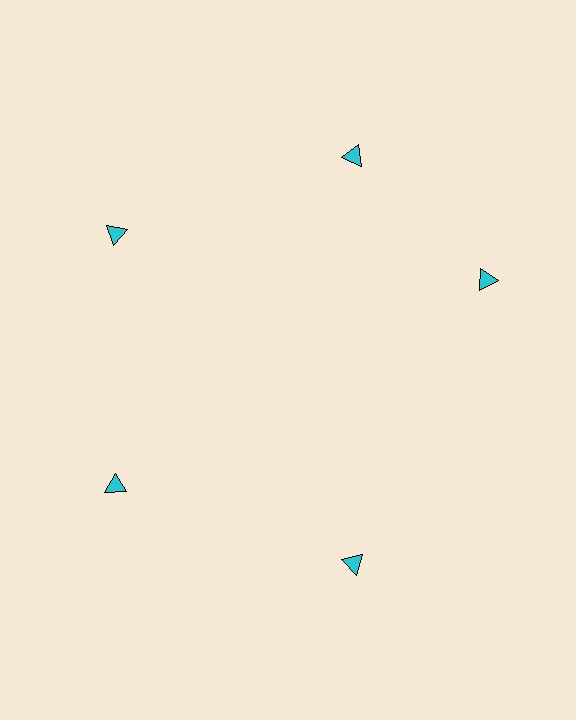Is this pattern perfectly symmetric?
No. The 5 cyan triangles are arranged in a ring, but one element near the 3 o'clock position is rotated out of alignment along the ring, breaking the 5-fold rotational symmetry.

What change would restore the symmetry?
The symmetry would be restored by rotating it back into even spacing with its neighbors so that all 5 triangles sit at equal angles and equal distance from the center.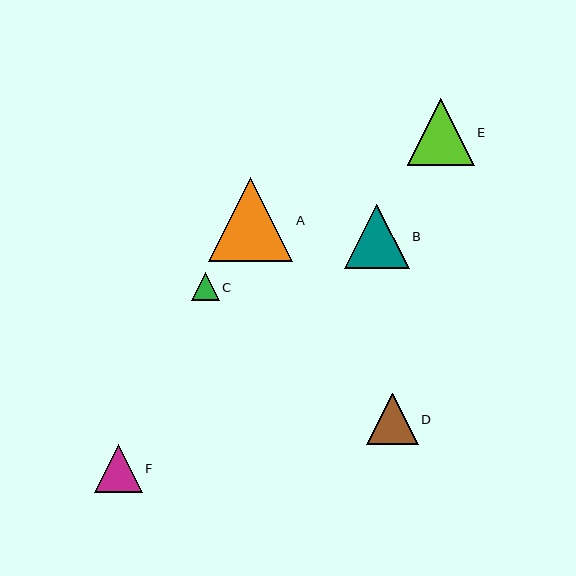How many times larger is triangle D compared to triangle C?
Triangle D is approximately 1.8 times the size of triangle C.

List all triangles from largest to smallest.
From largest to smallest: A, E, B, D, F, C.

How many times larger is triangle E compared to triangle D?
Triangle E is approximately 1.3 times the size of triangle D.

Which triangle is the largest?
Triangle A is the largest with a size of approximately 84 pixels.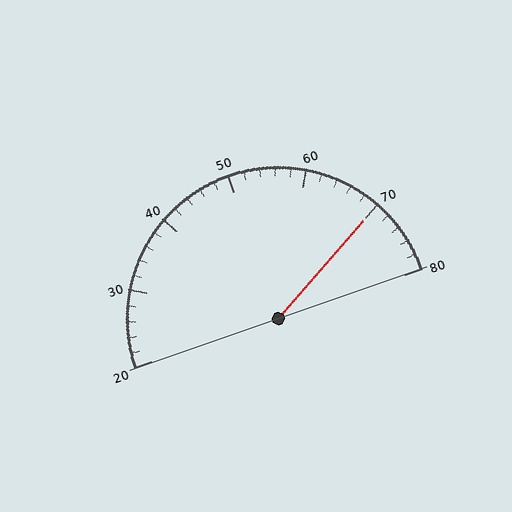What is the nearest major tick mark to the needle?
The nearest major tick mark is 70.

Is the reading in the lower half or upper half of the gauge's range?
The reading is in the upper half of the range (20 to 80).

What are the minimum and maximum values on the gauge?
The gauge ranges from 20 to 80.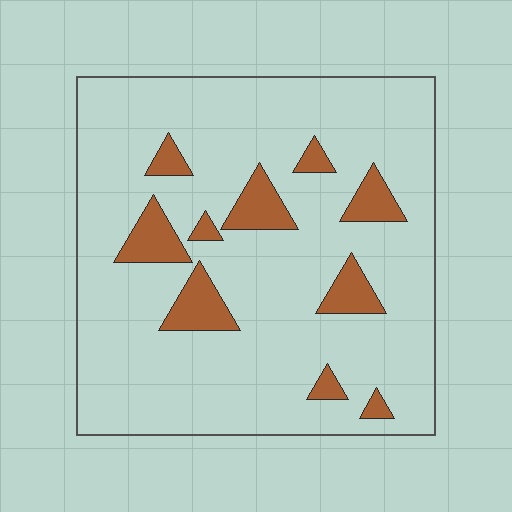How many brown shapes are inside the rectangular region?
10.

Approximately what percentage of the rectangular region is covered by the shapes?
Approximately 15%.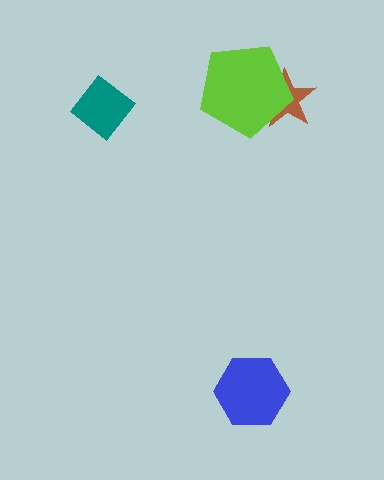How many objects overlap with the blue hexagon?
0 objects overlap with the blue hexagon.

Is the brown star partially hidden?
Yes, it is partially covered by another shape.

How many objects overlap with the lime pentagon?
1 object overlaps with the lime pentagon.